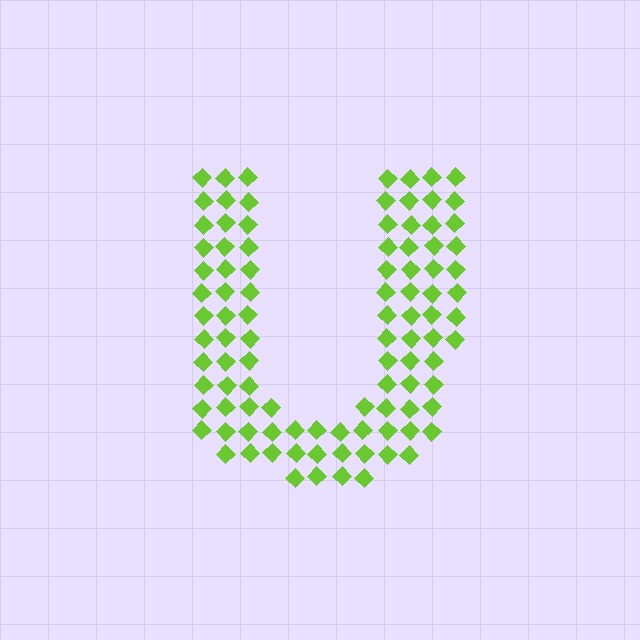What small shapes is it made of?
It is made of small diamonds.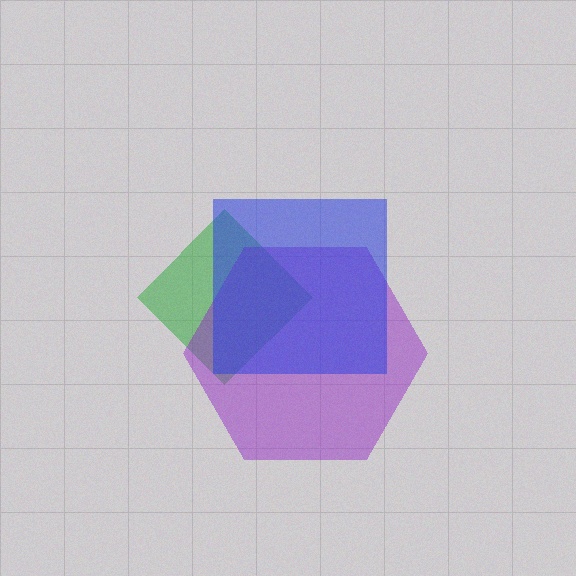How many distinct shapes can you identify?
There are 3 distinct shapes: a green diamond, a purple hexagon, a blue square.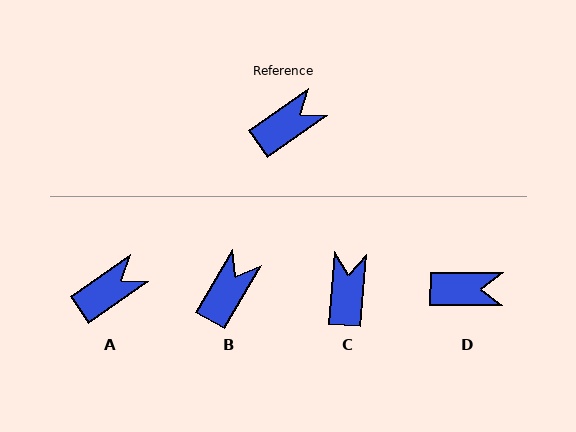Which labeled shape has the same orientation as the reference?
A.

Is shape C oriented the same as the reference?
No, it is off by about 51 degrees.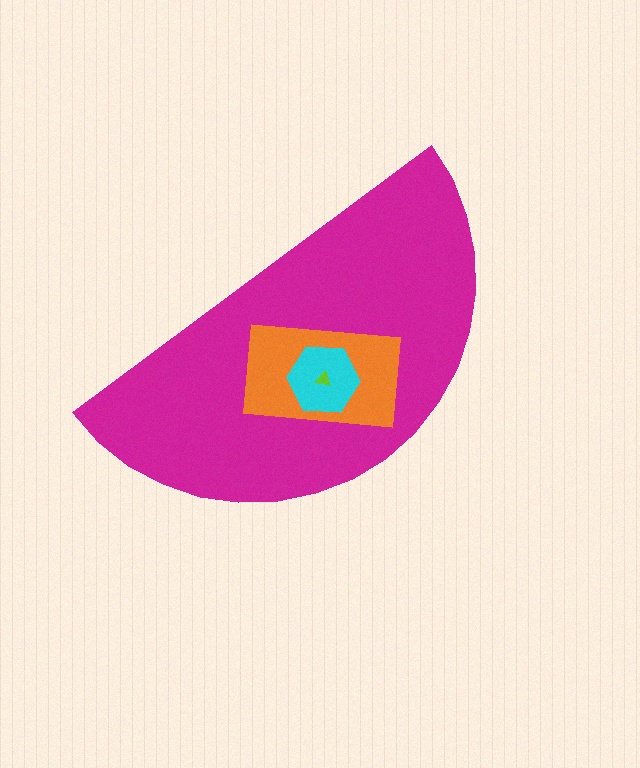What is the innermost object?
The lime triangle.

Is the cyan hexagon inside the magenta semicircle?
Yes.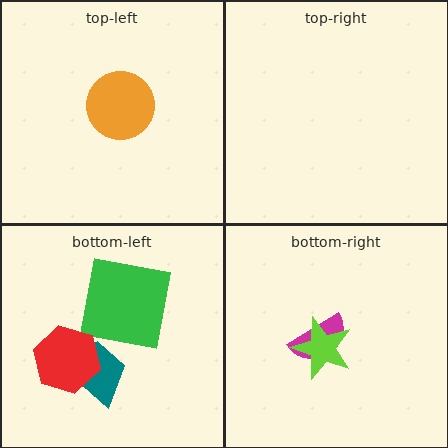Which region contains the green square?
The bottom-left region.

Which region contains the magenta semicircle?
The bottom-right region.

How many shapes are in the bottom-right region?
2.